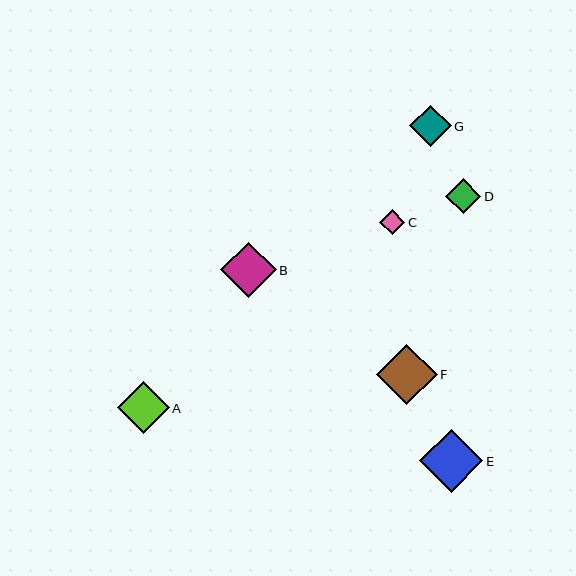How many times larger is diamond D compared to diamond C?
Diamond D is approximately 1.4 times the size of diamond C.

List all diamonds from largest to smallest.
From largest to smallest: E, F, B, A, G, D, C.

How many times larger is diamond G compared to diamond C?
Diamond G is approximately 1.7 times the size of diamond C.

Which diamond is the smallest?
Diamond C is the smallest with a size of approximately 25 pixels.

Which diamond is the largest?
Diamond E is the largest with a size of approximately 63 pixels.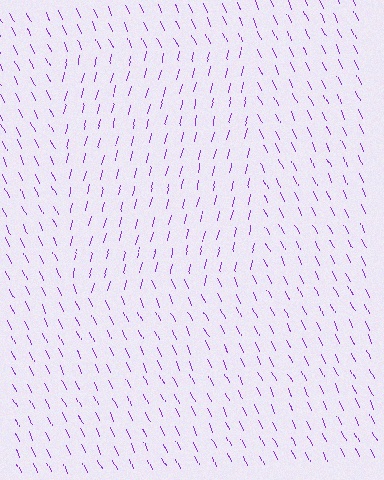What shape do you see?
I see a rectangle.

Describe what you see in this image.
The image is filled with small purple line segments. A rectangle region in the image has lines oriented differently from the surrounding lines, creating a visible texture boundary.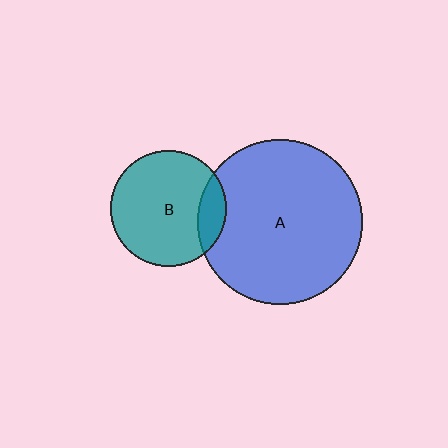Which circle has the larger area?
Circle A (blue).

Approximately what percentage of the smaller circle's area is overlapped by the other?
Approximately 15%.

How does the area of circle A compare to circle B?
Approximately 2.0 times.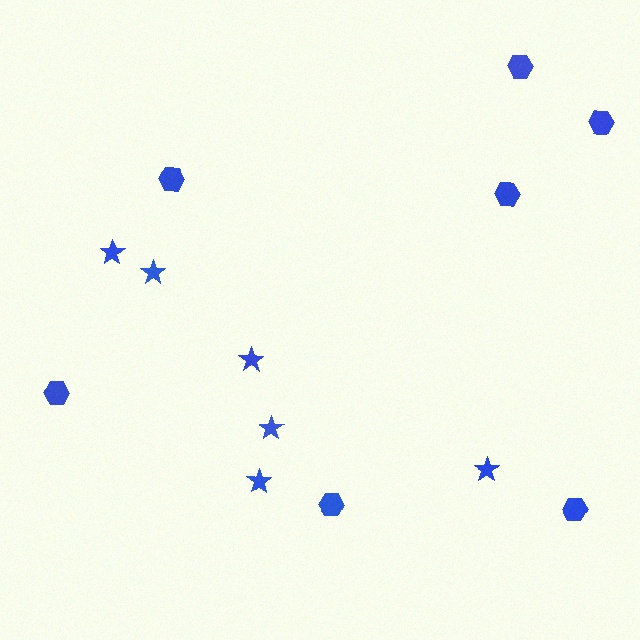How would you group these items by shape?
There are 2 groups: one group of stars (6) and one group of hexagons (7).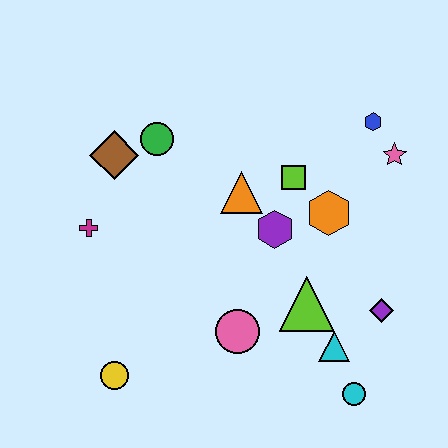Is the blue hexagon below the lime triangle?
No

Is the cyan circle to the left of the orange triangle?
No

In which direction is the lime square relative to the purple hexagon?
The lime square is above the purple hexagon.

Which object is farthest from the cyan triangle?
The brown diamond is farthest from the cyan triangle.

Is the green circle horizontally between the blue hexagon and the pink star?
No